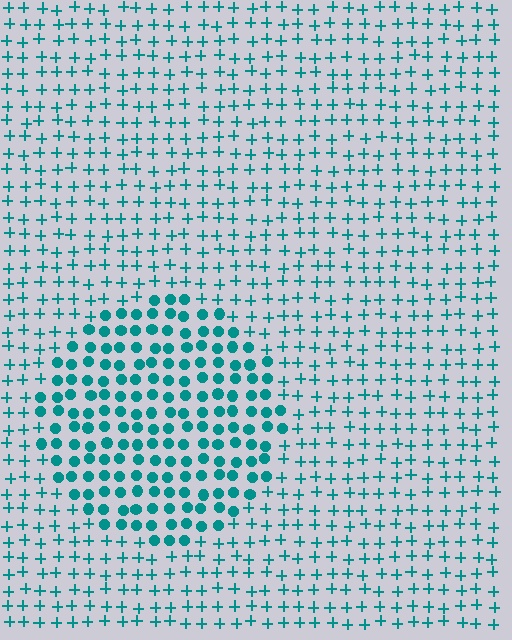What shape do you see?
I see a circle.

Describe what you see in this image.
The image is filled with small teal elements arranged in a uniform grid. A circle-shaped region contains circles, while the surrounding area contains plus signs. The boundary is defined purely by the change in element shape.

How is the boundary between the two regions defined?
The boundary is defined by a change in element shape: circles inside vs. plus signs outside. All elements share the same color and spacing.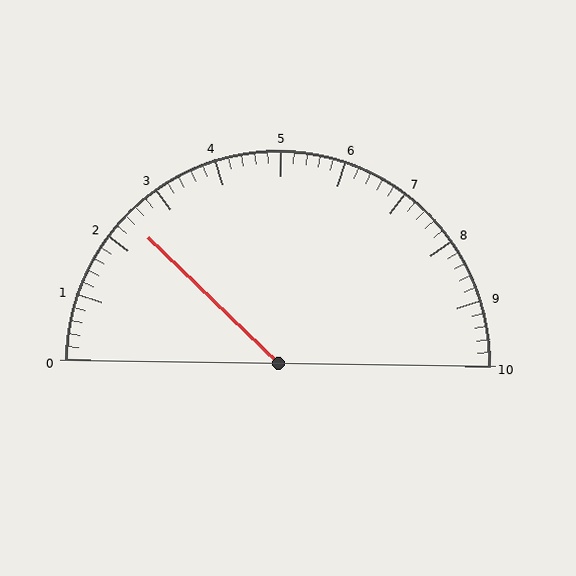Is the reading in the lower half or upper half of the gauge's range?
The reading is in the lower half of the range (0 to 10).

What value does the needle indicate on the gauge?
The needle indicates approximately 2.4.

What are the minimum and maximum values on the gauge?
The gauge ranges from 0 to 10.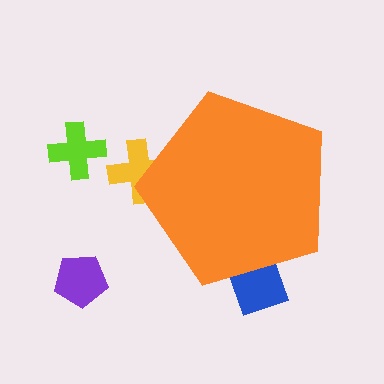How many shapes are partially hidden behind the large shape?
2 shapes are partially hidden.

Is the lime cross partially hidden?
No, the lime cross is fully visible.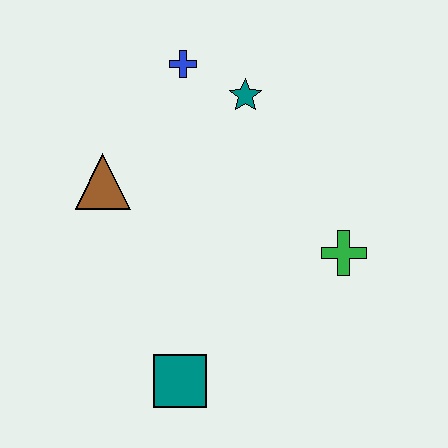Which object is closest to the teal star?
The blue cross is closest to the teal star.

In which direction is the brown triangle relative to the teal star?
The brown triangle is to the left of the teal star.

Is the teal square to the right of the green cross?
No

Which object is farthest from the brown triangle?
The green cross is farthest from the brown triangle.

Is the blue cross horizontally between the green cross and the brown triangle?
Yes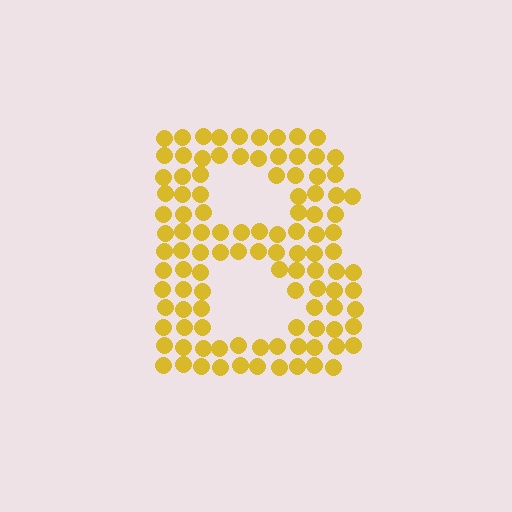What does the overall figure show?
The overall figure shows the letter B.